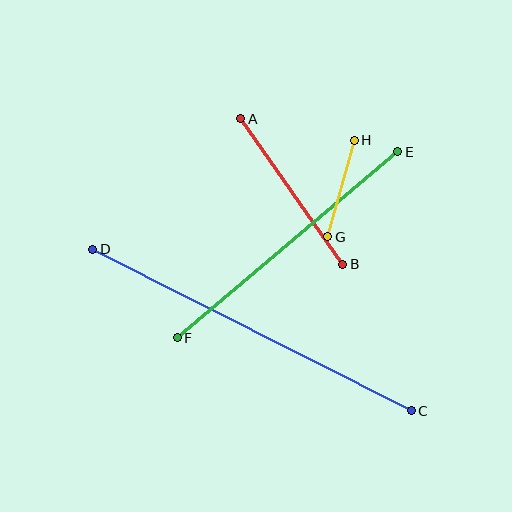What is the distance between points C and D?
The distance is approximately 357 pixels.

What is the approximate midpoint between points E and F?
The midpoint is at approximately (288, 245) pixels.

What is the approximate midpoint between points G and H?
The midpoint is at approximately (341, 189) pixels.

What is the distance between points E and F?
The distance is approximately 288 pixels.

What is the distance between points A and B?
The distance is approximately 178 pixels.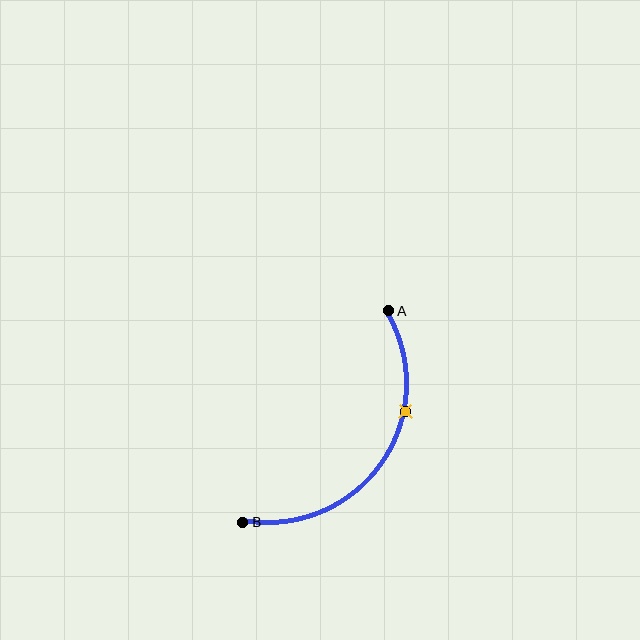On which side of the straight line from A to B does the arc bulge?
The arc bulges below and to the right of the straight line connecting A and B.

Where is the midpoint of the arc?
The arc midpoint is the point on the curve farthest from the straight line joining A and B. It sits below and to the right of that line.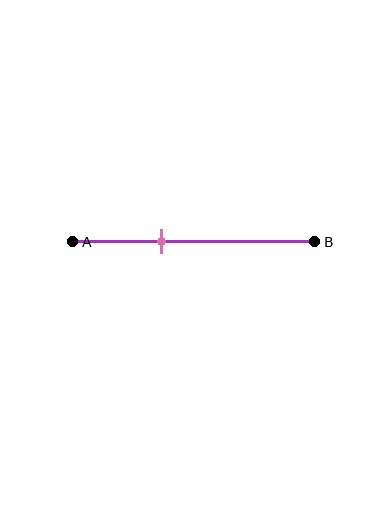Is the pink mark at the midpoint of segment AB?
No, the mark is at about 35% from A, not at the 50% midpoint.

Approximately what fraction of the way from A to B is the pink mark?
The pink mark is approximately 35% of the way from A to B.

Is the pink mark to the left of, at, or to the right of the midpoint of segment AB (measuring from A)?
The pink mark is to the left of the midpoint of segment AB.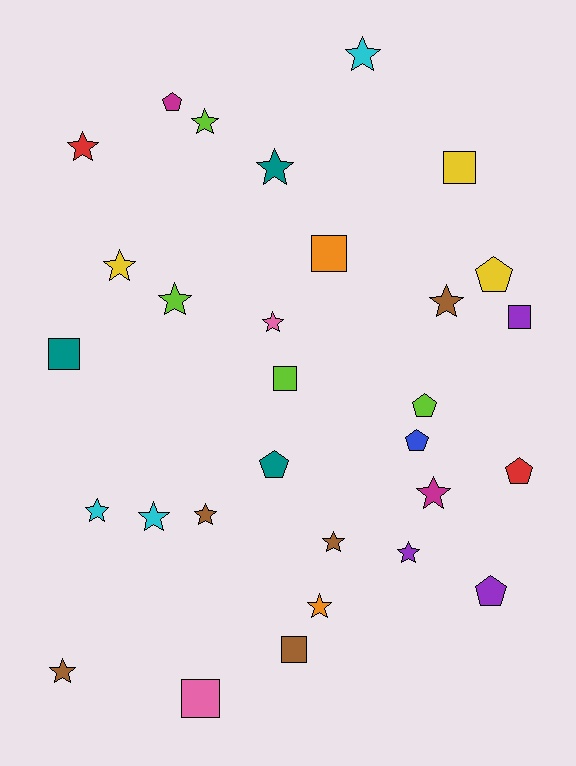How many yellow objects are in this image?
There are 3 yellow objects.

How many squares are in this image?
There are 7 squares.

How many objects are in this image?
There are 30 objects.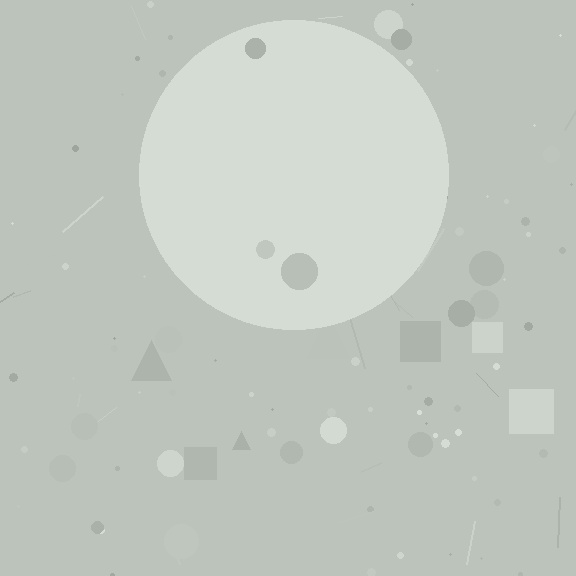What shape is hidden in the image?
A circle is hidden in the image.